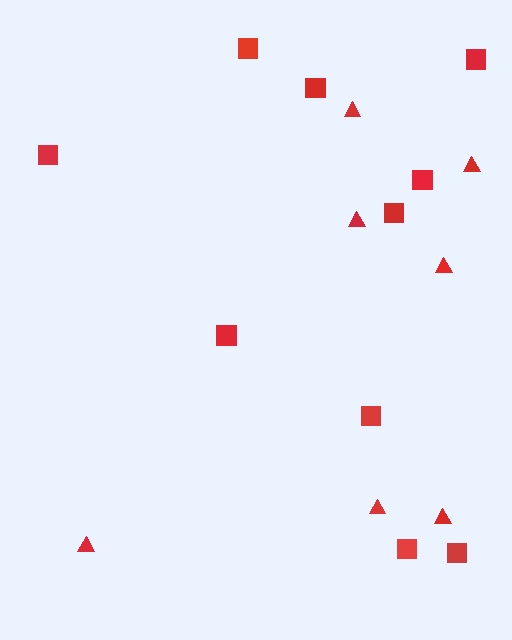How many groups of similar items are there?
There are 2 groups: one group of triangles (7) and one group of squares (10).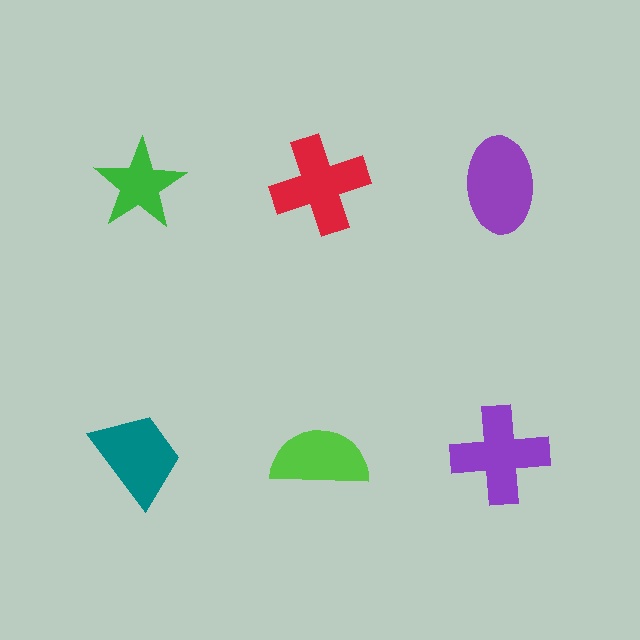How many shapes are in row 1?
3 shapes.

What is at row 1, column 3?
A purple ellipse.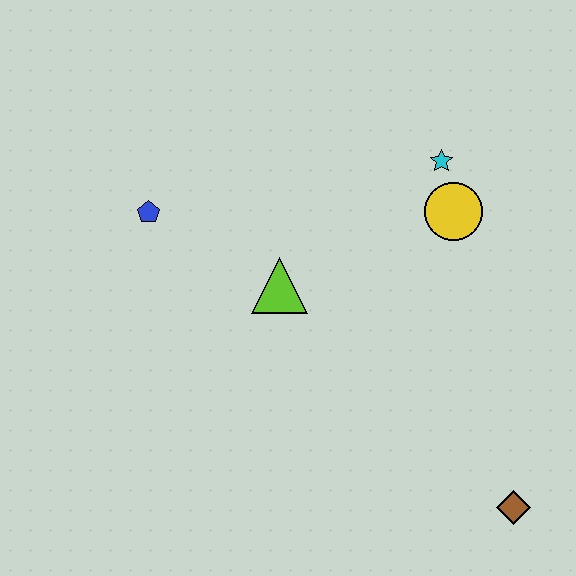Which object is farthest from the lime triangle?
The brown diamond is farthest from the lime triangle.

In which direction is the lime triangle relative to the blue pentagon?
The lime triangle is to the right of the blue pentagon.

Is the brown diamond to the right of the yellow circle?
Yes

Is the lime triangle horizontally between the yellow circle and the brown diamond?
No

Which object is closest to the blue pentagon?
The lime triangle is closest to the blue pentagon.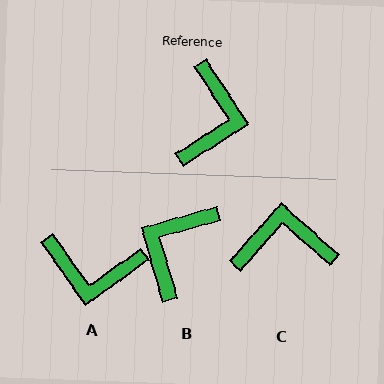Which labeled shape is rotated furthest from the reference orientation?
B, about 163 degrees away.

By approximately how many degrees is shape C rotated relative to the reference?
Approximately 106 degrees counter-clockwise.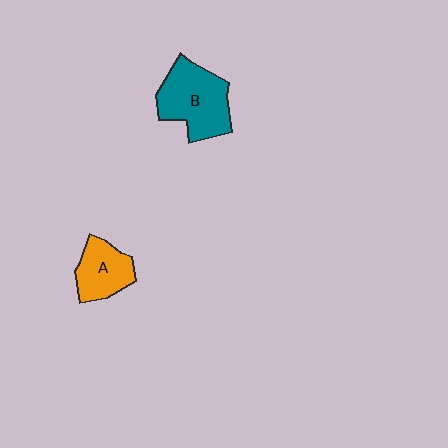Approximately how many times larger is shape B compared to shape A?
Approximately 1.5 times.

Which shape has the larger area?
Shape B (teal).